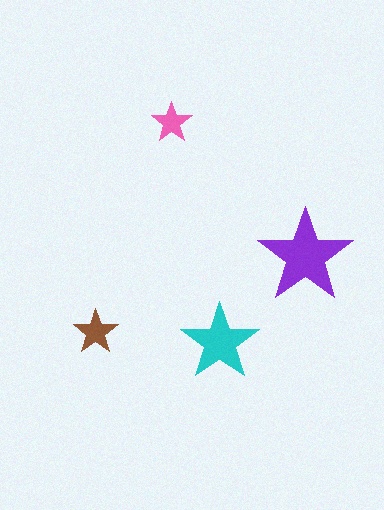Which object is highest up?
The pink star is topmost.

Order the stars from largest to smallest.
the purple one, the cyan one, the brown one, the pink one.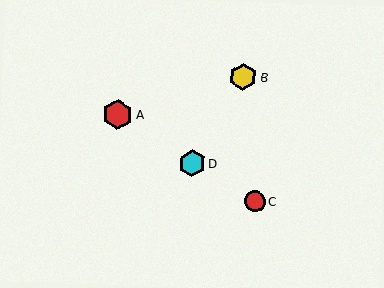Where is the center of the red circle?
The center of the red circle is at (255, 202).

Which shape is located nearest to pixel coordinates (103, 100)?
The red hexagon (labeled A) at (118, 115) is nearest to that location.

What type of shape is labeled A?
Shape A is a red hexagon.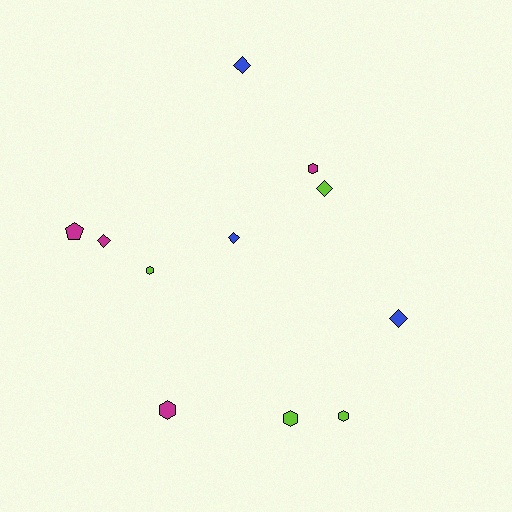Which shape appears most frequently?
Hexagon, with 5 objects.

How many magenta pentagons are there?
There is 1 magenta pentagon.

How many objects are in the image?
There are 11 objects.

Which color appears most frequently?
Magenta, with 4 objects.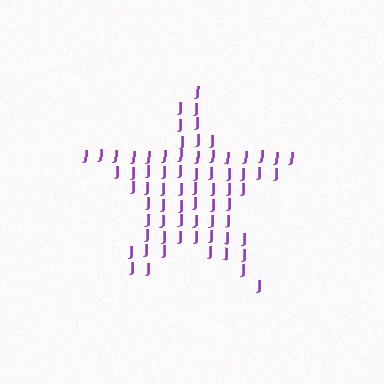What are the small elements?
The small elements are letter J's.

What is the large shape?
The large shape is a star.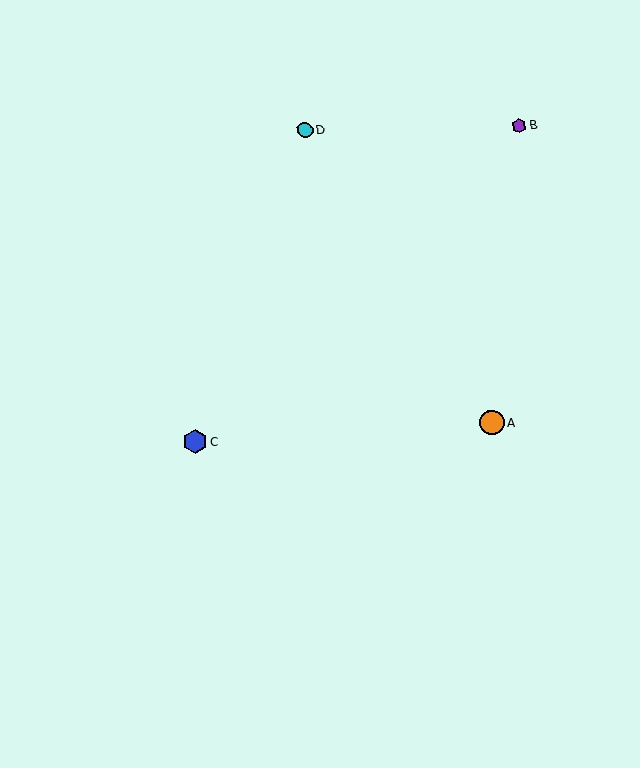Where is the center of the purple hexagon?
The center of the purple hexagon is at (519, 126).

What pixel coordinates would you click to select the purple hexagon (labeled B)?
Click at (519, 126) to select the purple hexagon B.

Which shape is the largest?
The orange circle (labeled A) is the largest.